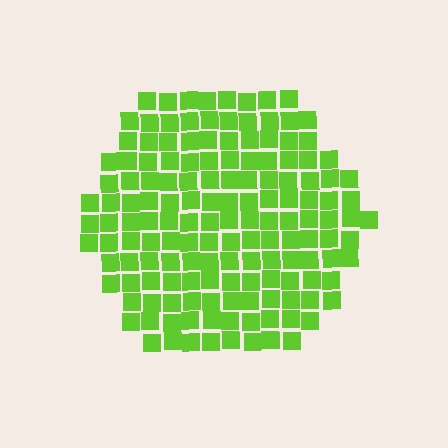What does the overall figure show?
The overall figure shows a hexagon.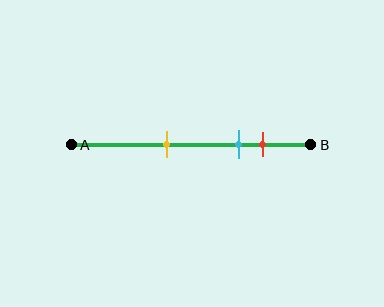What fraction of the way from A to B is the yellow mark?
The yellow mark is approximately 40% (0.4) of the way from A to B.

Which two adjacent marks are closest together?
The cyan and red marks are the closest adjacent pair.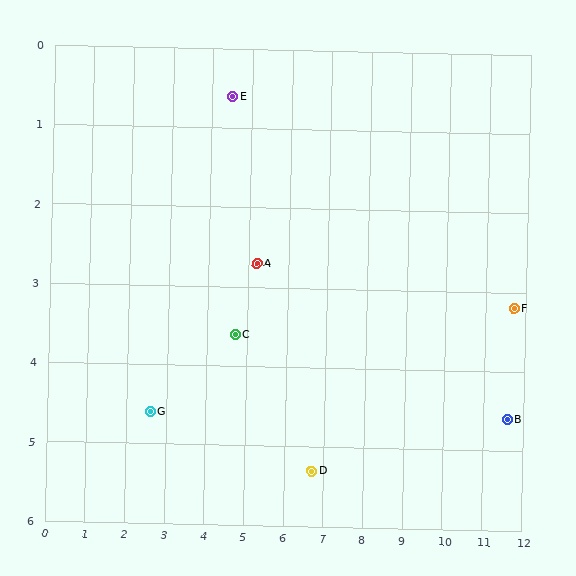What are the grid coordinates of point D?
Point D is at approximately (6.7, 5.3).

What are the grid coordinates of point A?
Point A is at approximately (5.2, 2.7).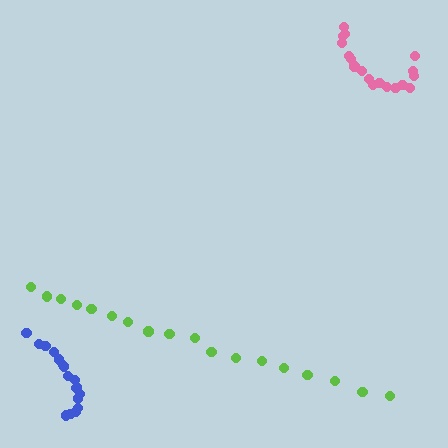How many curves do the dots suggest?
There are 3 distinct paths.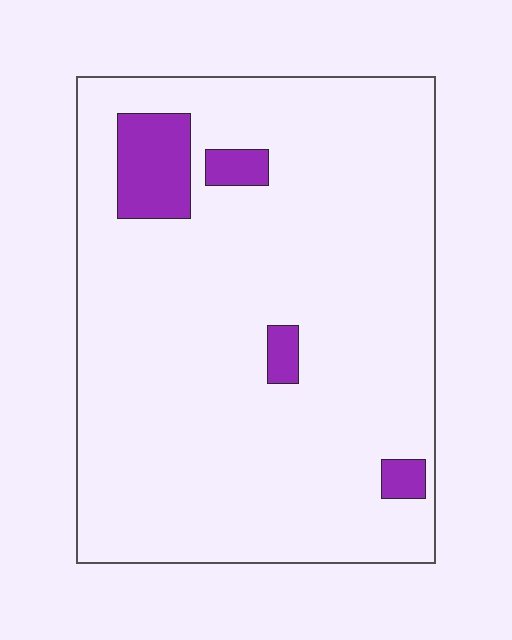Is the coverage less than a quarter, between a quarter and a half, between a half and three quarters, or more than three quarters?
Less than a quarter.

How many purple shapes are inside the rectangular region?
4.